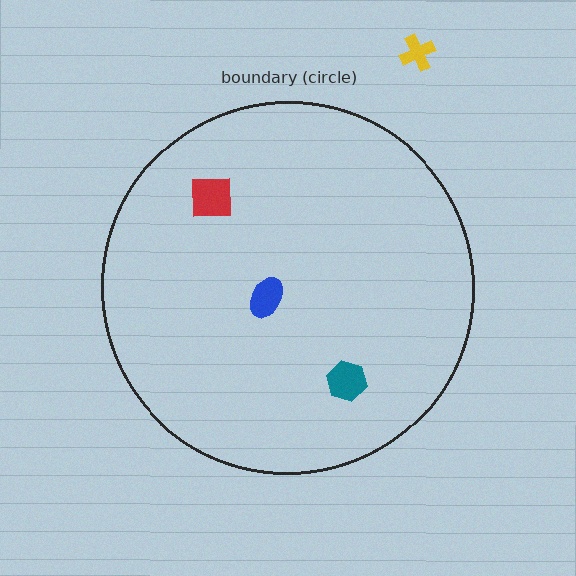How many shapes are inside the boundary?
3 inside, 1 outside.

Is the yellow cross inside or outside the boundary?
Outside.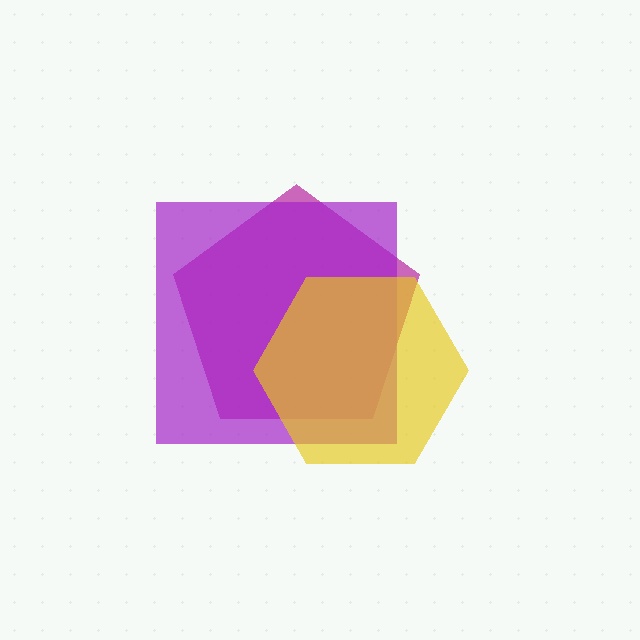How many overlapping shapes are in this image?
There are 3 overlapping shapes in the image.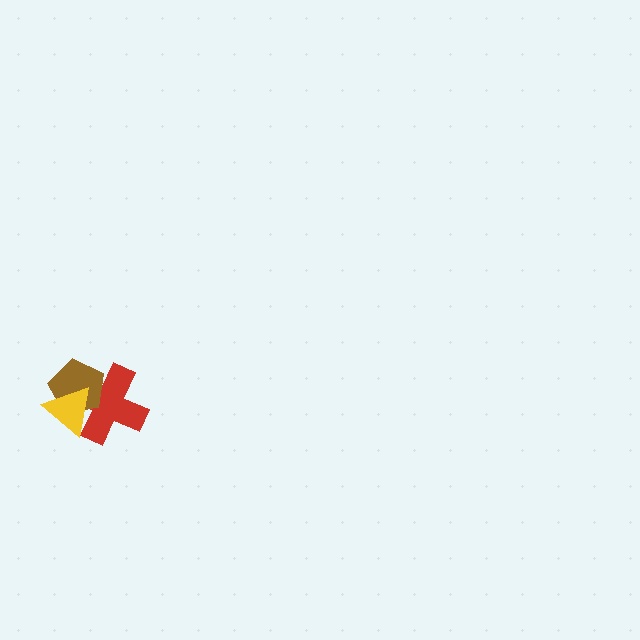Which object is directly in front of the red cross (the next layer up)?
The brown pentagon is directly in front of the red cross.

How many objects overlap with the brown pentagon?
2 objects overlap with the brown pentagon.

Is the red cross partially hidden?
Yes, it is partially covered by another shape.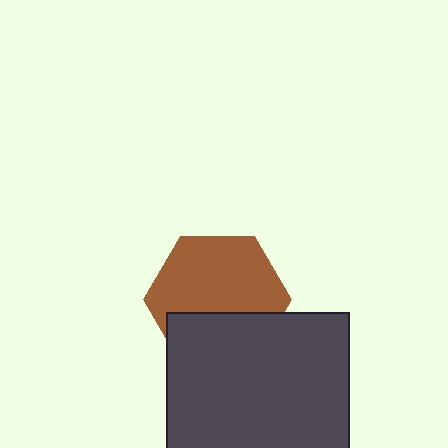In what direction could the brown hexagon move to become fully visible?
The brown hexagon could move up. That would shift it out from behind the dark gray square entirely.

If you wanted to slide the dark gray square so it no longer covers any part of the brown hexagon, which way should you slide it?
Slide it down — that is the most direct way to separate the two shapes.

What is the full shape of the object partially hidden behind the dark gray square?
The partially hidden object is a brown hexagon.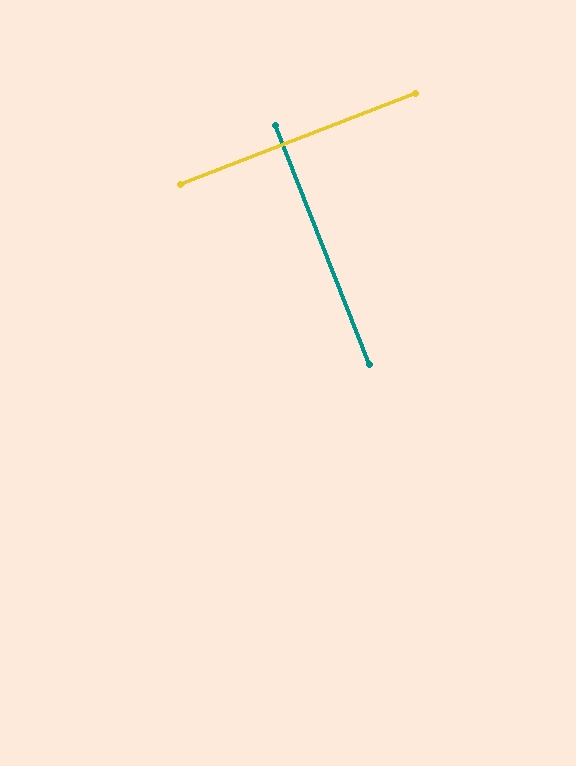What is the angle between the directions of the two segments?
Approximately 90 degrees.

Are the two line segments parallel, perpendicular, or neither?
Perpendicular — they meet at approximately 90°.